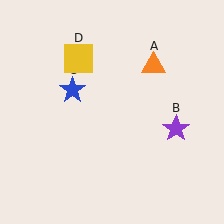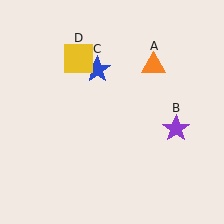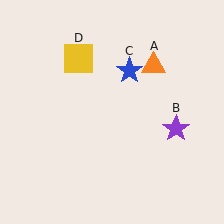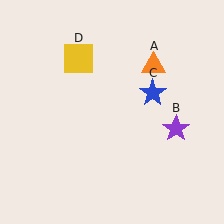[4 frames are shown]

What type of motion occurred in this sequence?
The blue star (object C) rotated clockwise around the center of the scene.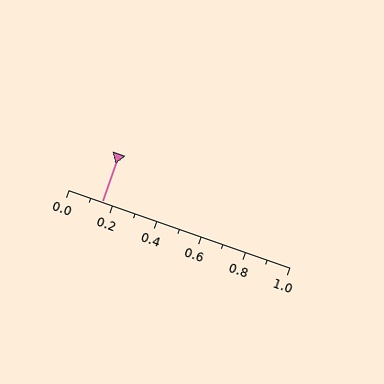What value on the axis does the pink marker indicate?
The marker indicates approximately 0.15.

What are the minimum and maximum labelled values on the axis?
The axis runs from 0.0 to 1.0.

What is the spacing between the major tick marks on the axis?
The major ticks are spaced 0.2 apart.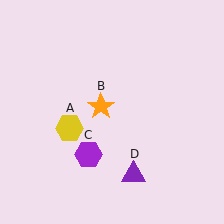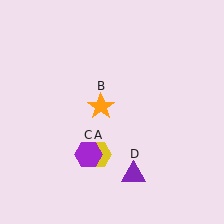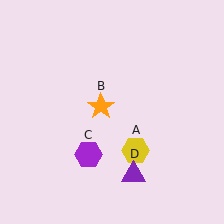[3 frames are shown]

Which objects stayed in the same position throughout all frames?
Orange star (object B) and purple hexagon (object C) and purple triangle (object D) remained stationary.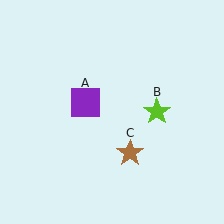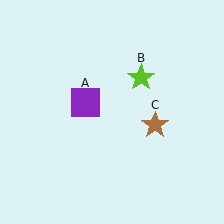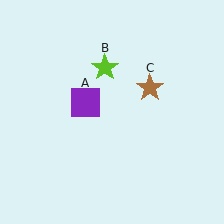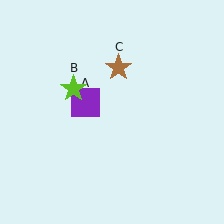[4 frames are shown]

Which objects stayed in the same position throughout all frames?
Purple square (object A) remained stationary.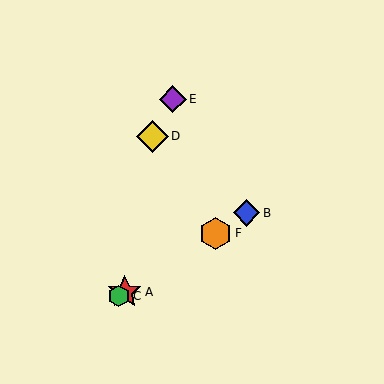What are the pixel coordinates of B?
Object B is at (247, 213).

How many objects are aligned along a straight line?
4 objects (A, B, C, F) are aligned along a straight line.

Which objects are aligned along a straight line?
Objects A, B, C, F are aligned along a straight line.